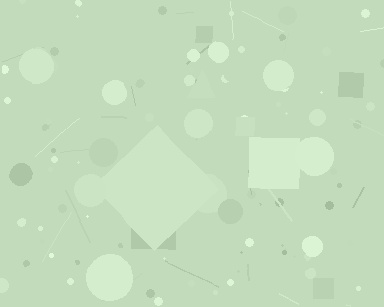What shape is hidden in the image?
A diamond is hidden in the image.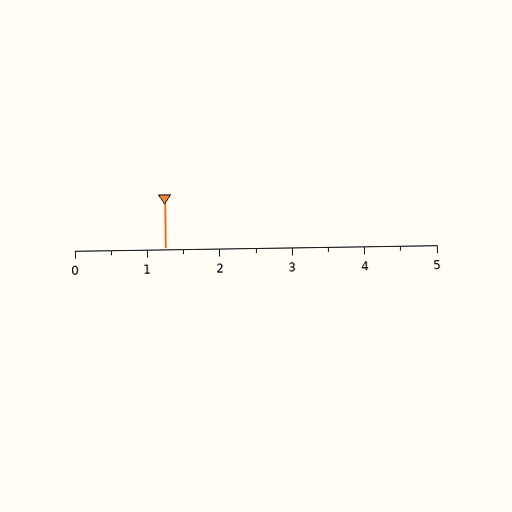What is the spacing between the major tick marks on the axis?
The major ticks are spaced 1 apart.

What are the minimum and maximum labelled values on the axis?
The axis runs from 0 to 5.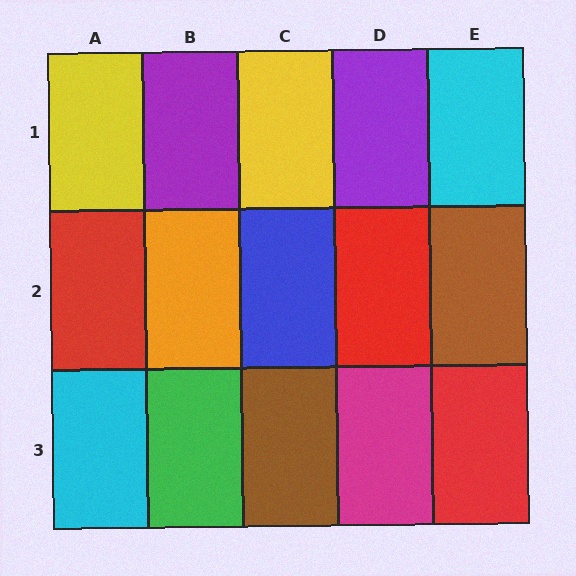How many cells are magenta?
1 cell is magenta.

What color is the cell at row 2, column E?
Brown.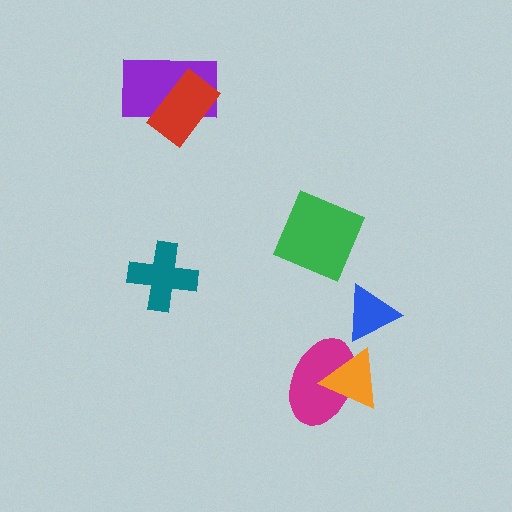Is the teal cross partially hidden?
No, no other shape covers it.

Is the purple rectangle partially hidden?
Yes, it is partially covered by another shape.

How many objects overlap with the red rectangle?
1 object overlaps with the red rectangle.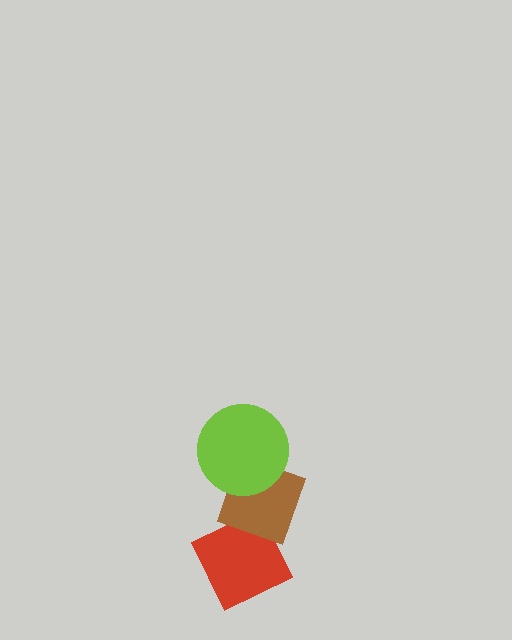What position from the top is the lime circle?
The lime circle is 1st from the top.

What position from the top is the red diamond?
The red diamond is 3rd from the top.